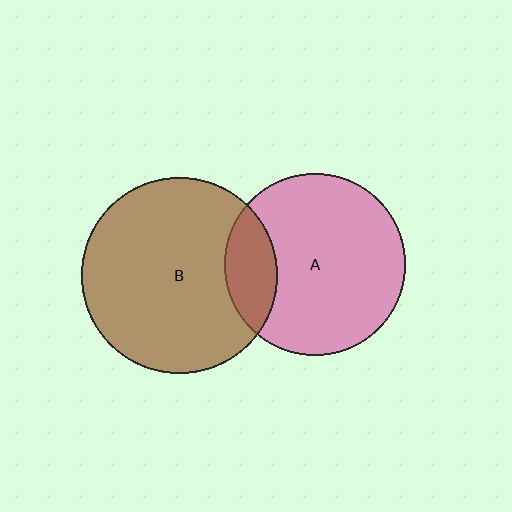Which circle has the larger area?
Circle B (brown).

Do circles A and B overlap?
Yes.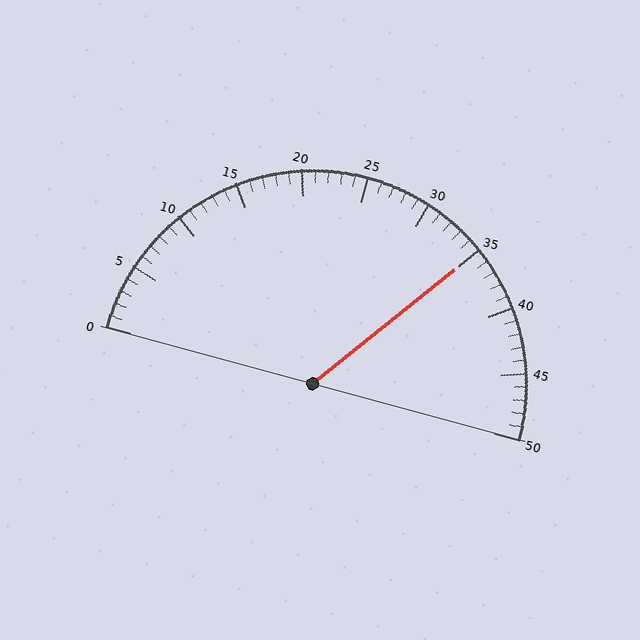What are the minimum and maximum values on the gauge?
The gauge ranges from 0 to 50.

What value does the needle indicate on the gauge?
The needle indicates approximately 35.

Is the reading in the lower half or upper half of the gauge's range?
The reading is in the upper half of the range (0 to 50).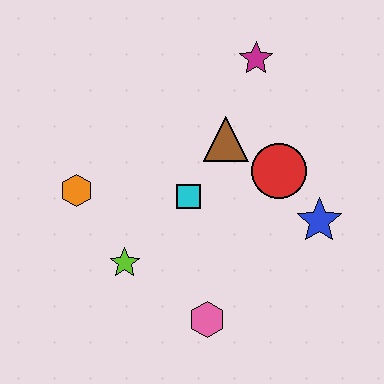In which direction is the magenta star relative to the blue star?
The magenta star is above the blue star.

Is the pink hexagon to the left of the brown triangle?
Yes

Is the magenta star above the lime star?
Yes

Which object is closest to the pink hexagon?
The lime star is closest to the pink hexagon.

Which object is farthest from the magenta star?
The pink hexagon is farthest from the magenta star.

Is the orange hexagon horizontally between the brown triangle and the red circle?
No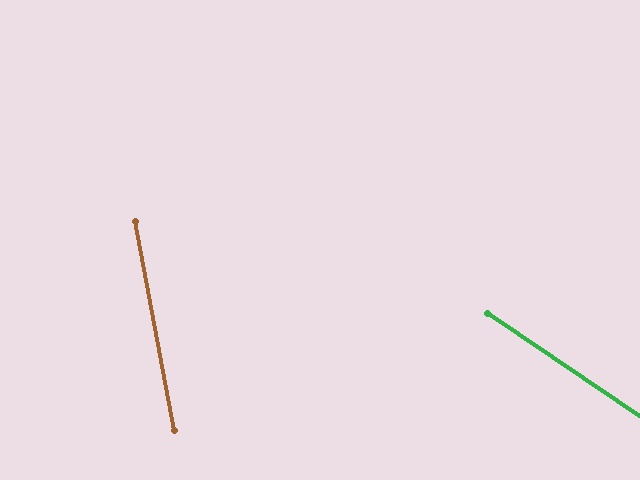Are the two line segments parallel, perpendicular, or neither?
Neither parallel nor perpendicular — they differ by about 45°.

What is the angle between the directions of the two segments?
Approximately 45 degrees.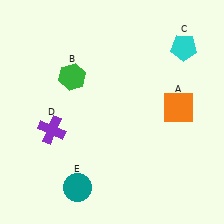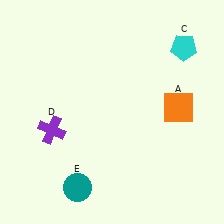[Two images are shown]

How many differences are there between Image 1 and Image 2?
There is 1 difference between the two images.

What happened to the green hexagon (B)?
The green hexagon (B) was removed in Image 2. It was in the top-left area of Image 1.